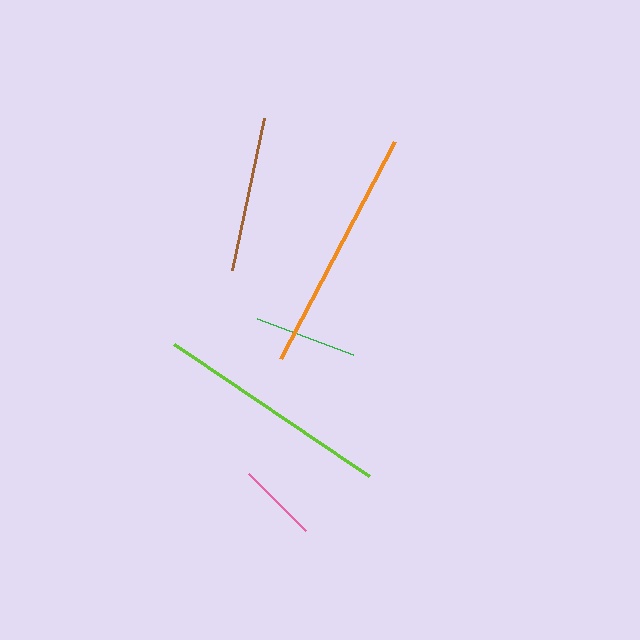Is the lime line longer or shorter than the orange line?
The orange line is longer than the lime line.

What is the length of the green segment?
The green segment is approximately 103 pixels long.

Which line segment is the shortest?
The pink line is the shortest at approximately 81 pixels.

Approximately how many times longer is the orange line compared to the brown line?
The orange line is approximately 1.6 times the length of the brown line.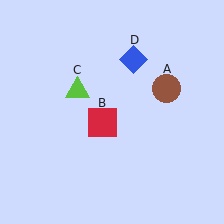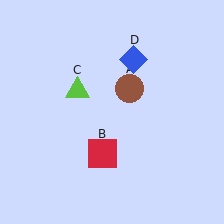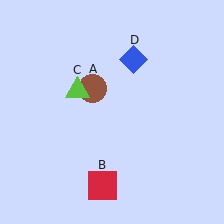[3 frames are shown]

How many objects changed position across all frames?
2 objects changed position: brown circle (object A), red square (object B).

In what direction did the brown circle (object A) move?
The brown circle (object A) moved left.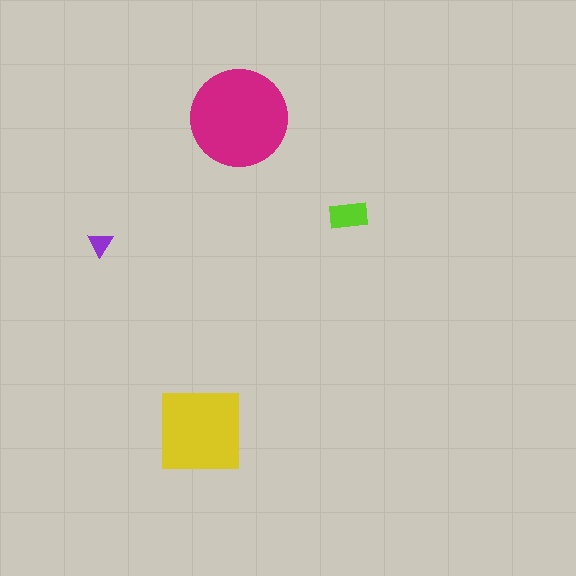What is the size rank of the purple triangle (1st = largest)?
4th.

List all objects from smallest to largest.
The purple triangle, the lime rectangle, the yellow square, the magenta circle.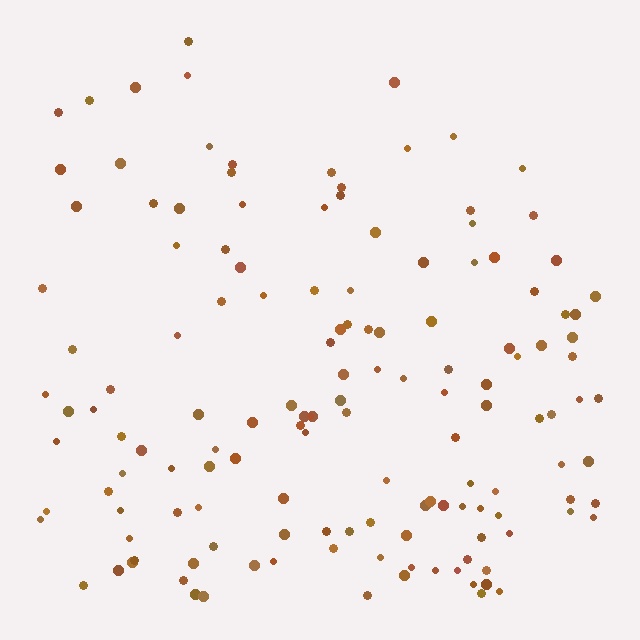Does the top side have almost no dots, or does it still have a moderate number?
Still a moderate number, just noticeably fewer than the bottom.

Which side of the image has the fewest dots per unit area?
The top.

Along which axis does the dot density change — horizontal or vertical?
Vertical.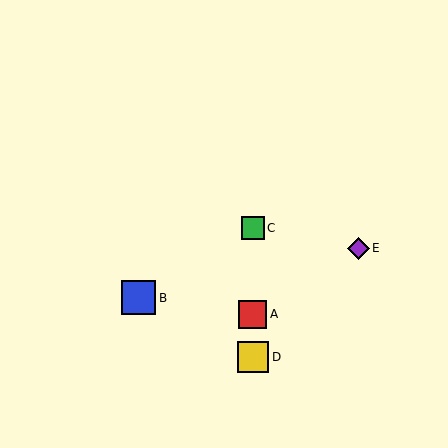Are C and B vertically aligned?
No, C is at x≈253 and B is at x≈138.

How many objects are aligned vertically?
3 objects (A, C, D) are aligned vertically.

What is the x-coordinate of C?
Object C is at x≈253.